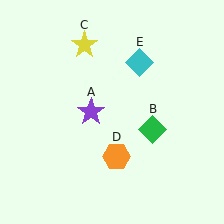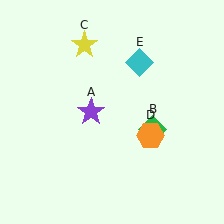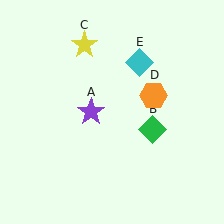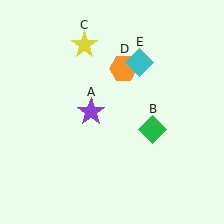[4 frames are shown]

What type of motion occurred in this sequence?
The orange hexagon (object D) rotated counterclockwise around the center of the scene.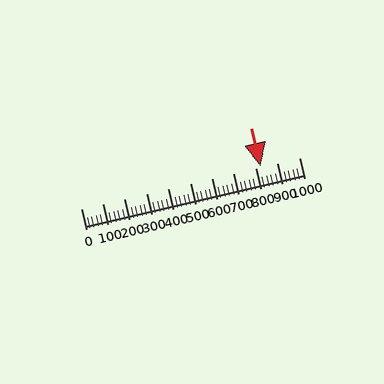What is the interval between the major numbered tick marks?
The major tick marks are spaced 100 units apart.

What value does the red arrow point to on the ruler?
The red arrow points to approximately 825.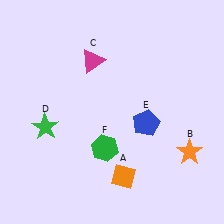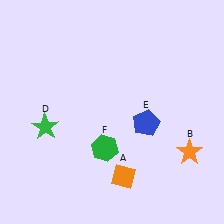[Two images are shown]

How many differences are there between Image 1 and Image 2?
There is 1 difference between the two images.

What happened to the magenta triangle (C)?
The magenta triangle (C) was removed in Image 2. It was in the top-left area of Image 1.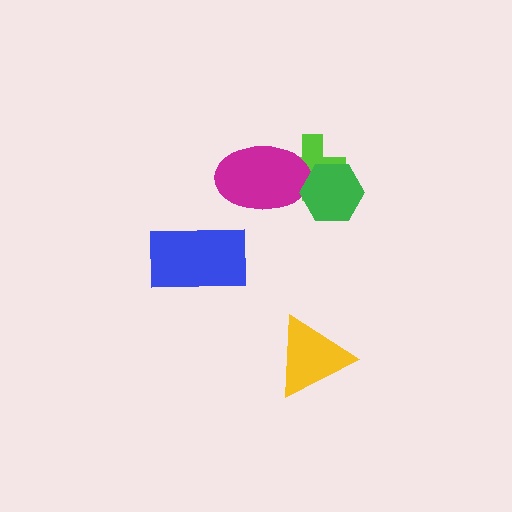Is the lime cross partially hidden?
Yes, it is partially covered by another shape.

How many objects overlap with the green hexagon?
2 objects overlap with the green hexagon.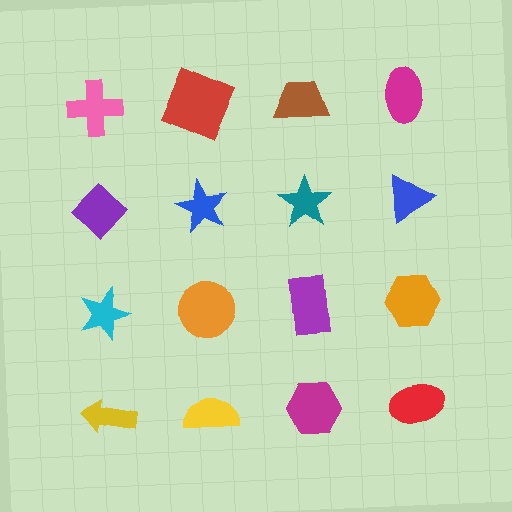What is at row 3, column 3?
A purple rectangle.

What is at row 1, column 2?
A red square.